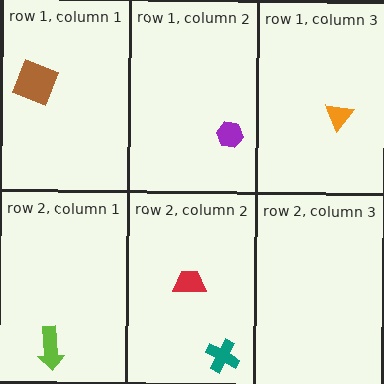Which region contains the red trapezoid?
The row 2, column 2 region.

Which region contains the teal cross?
The row 2, column 2 region.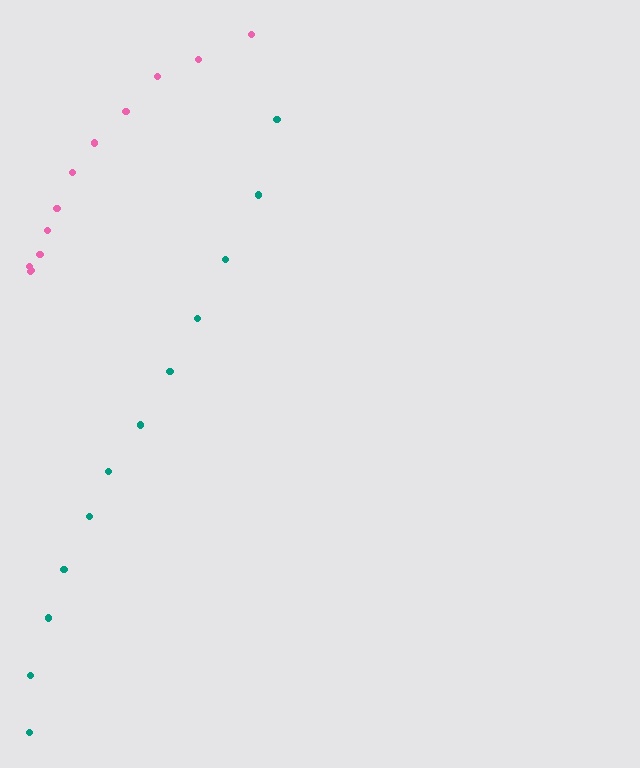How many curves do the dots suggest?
There are 2 distinct paths.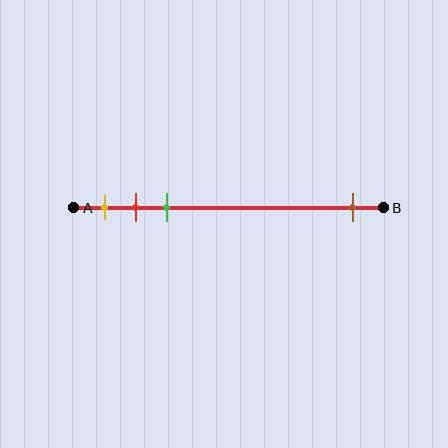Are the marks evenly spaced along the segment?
No, the marks are not evenly spaced.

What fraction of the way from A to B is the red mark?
The red mark is approximately 20% (0.2) of the way from A to B.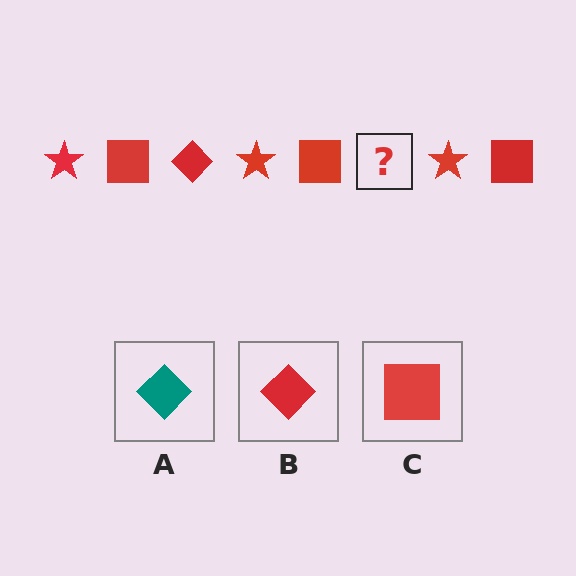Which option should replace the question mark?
Option B.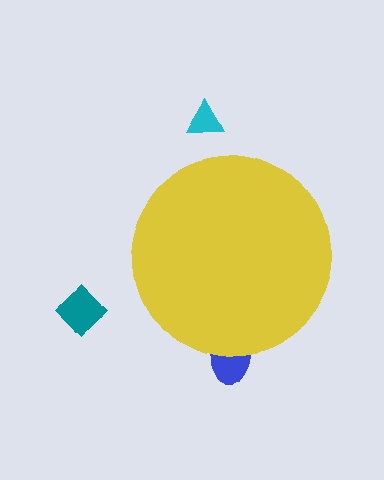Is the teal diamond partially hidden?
No, the teal diamond is fully visible.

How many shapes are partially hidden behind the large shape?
1 shape is partially hidden.